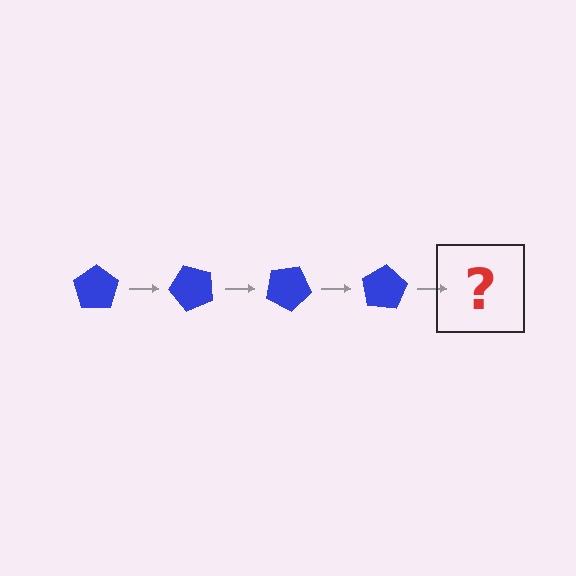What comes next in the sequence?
The next element should be a blue pentagon rotated 200 degrees.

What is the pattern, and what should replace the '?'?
The pattern is that the pentagon rotates 50 degrees each step. The '?' should be a blue pentagon rotated 200 degrees.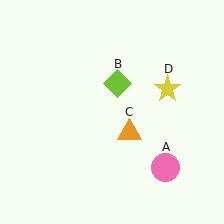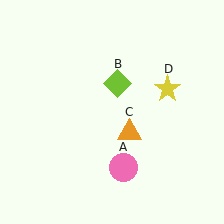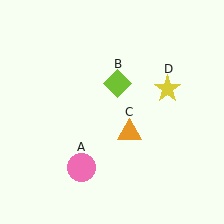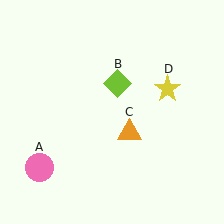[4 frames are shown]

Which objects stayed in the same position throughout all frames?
Lime diamond (object B) and orange triangle (object C) and yellow star (object D) remained stationary.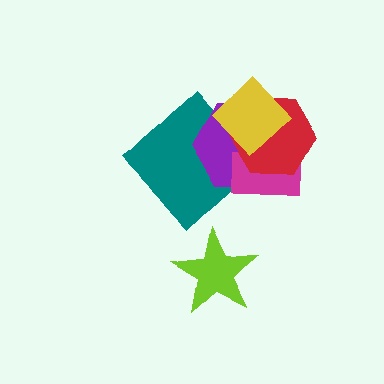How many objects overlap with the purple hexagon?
4 objects overlap with the purple hexagon.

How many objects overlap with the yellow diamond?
4 objects overlap with the yellow diamond.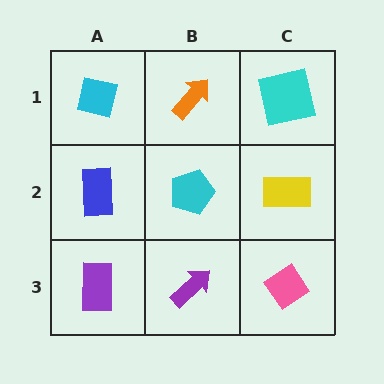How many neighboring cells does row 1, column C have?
2.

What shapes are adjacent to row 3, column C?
A yellow rectangle (row 2, column C), a purple arrow (row 3, column B).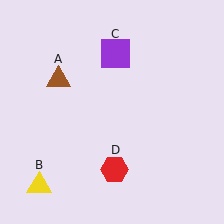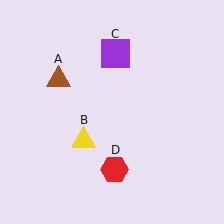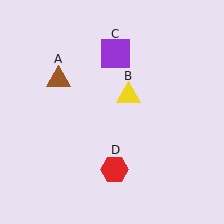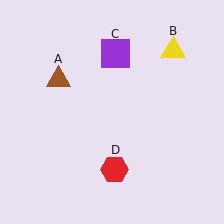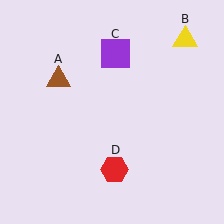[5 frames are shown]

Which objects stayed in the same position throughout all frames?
Brown triangle (object A) and purple square (object C) and red hexagon (object D) remained stationary.